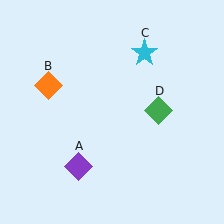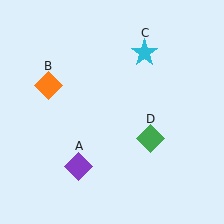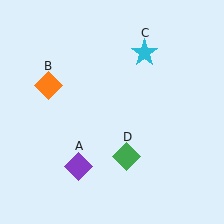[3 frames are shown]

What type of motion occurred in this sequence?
The green diamond (object D) rotated clockwise around the center of the scene.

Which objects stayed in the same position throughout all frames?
Purple diamond (object A) and orange diamond (object B) and cyan star (object C) remained stationary.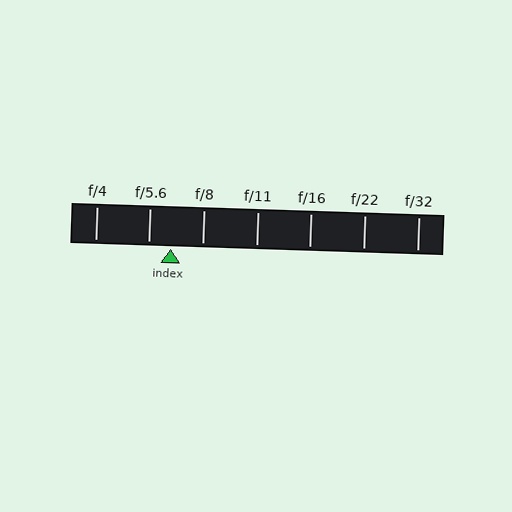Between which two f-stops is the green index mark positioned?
The index mark is between f/5.6 and f/8.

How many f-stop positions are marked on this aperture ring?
There are 7 f-stop positions marked.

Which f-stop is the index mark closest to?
The index mark is closest to f/5.6.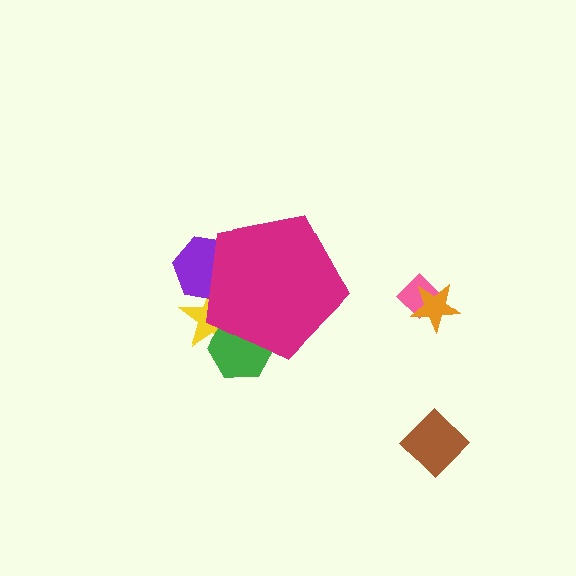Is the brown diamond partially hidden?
No, the brown diamond is fully visible.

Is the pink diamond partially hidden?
No, the pink diamond is fully visible.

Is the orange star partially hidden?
No, the orange star is fully visible.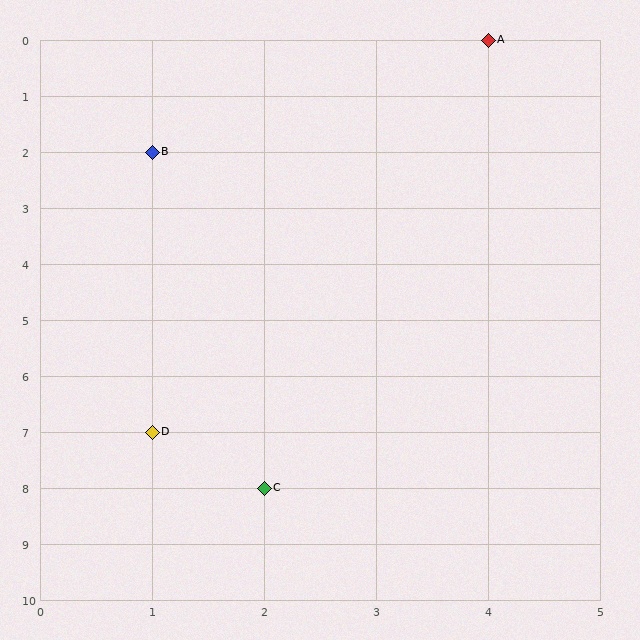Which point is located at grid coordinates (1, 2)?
Point B is at (1, 2).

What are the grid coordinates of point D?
Point D is at grid coordinates (1, 7).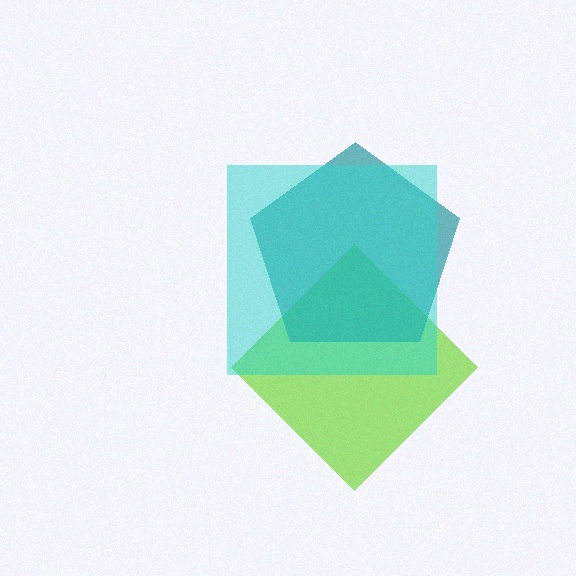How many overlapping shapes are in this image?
There are 3 overlapping shapes in the image.